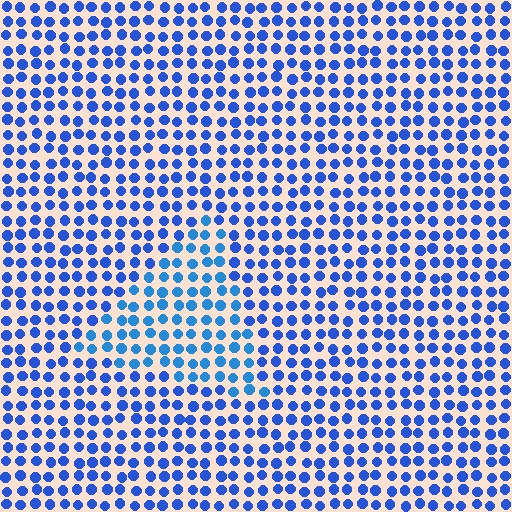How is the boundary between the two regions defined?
The boundary is defined purely by a slight shift in hue (about 19 degrees). Spacing, size, and orientation are identical on both sides.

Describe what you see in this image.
The image is filled with small blue elements in a uniform arrangement. A triangle-shaped region is visible where the elements are tinted to a slightly different hue, forming a subtle color boundary.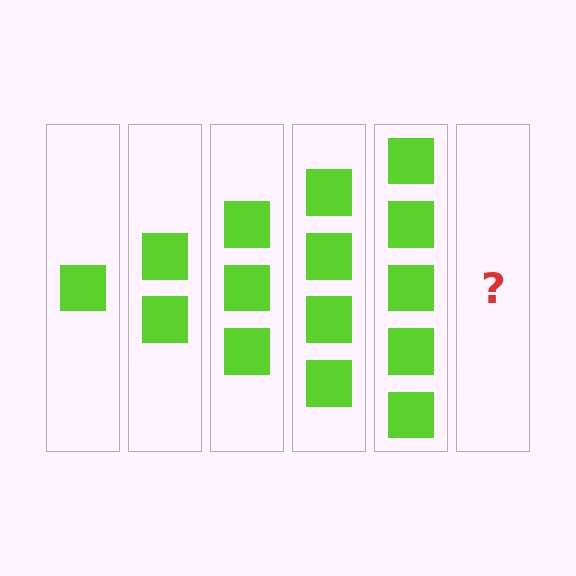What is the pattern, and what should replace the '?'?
The pattern is that each step adds one more square. The '?' should be 6 squares.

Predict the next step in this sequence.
The next step is 6 squares.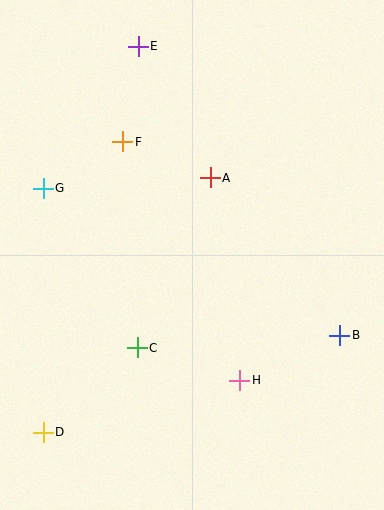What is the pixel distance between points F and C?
The distance between F and C is 207 pixels.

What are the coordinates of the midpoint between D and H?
The midpoint between D and H is at (142, 406).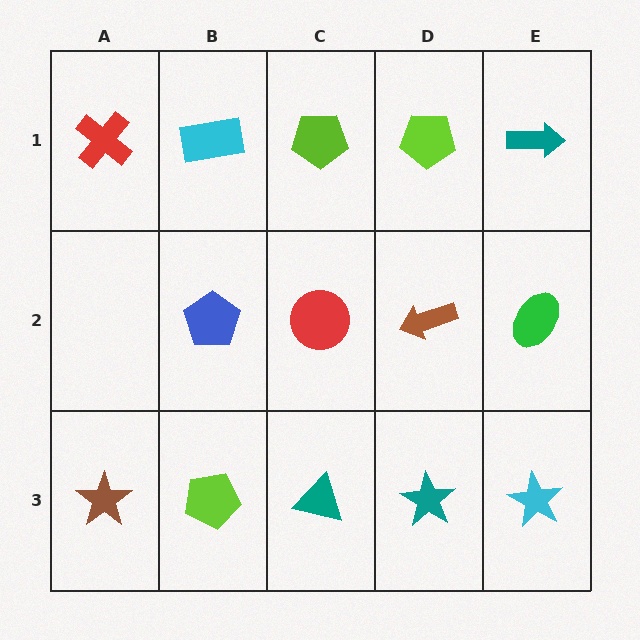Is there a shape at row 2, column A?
No, that cell is empty.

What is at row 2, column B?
A blue pentagon.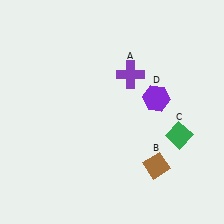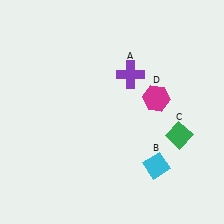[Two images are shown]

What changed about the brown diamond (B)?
In Image 1, B is brown. In Image 2, it changed to cyan.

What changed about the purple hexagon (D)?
In Image 1, D is purple. In Image 2, it changed to magenta.